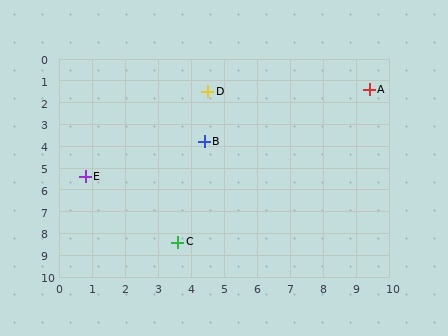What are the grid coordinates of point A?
Point A is at approximately (9.4, 1.4).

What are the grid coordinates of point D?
Point D is at approximately (4.5, 1.5).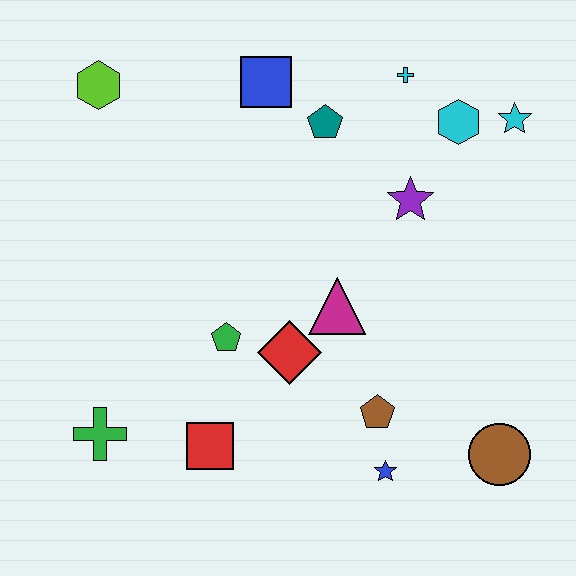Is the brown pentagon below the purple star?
Yes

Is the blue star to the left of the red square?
No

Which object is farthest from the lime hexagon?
The brown circle is farthest from the lime hexagon.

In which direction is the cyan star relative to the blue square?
The cyan star is to the right of the blue square.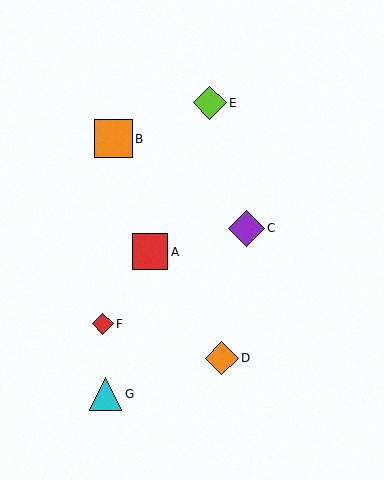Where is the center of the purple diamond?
The center of the purple diamond is at (246, 229).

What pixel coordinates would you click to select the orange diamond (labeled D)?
Click at (222, 358) to select the orange diamond D.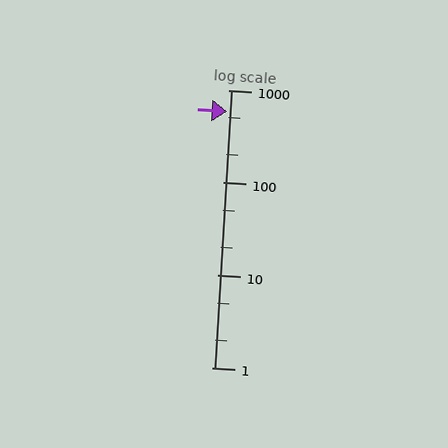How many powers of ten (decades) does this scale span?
The scale spans 3 decades, from 1 to 1000.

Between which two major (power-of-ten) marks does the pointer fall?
The pointer is between 100 and 1000.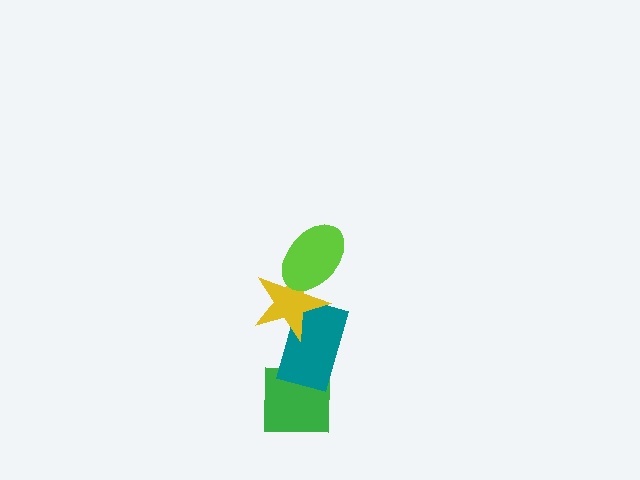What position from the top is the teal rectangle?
The teal rectangle is 3rd from the top.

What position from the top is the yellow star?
The yellow star is 2nd from the top.